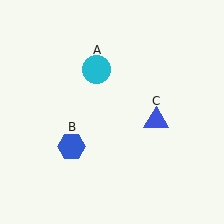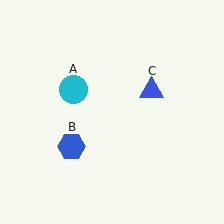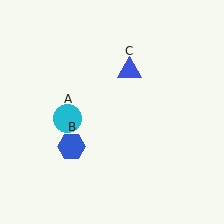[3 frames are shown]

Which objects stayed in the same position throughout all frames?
Blue hexagon (object B) remained stationary.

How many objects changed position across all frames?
2 objects changed position: cyan circle (object A), blue triangle (object C).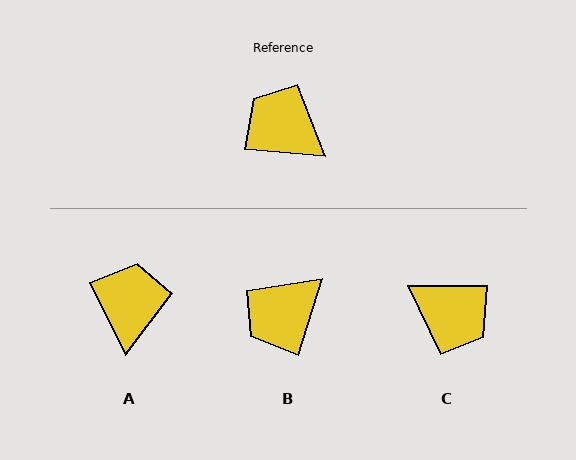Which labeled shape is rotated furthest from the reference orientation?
C, about 176 degrees away.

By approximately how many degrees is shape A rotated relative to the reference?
Approximately 59 degrees clockwise.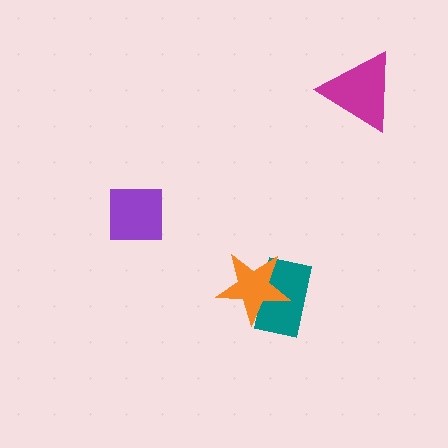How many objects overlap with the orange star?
1 object overlaps with the orange star.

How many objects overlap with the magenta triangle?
0 objects overlap with the magenta triangle.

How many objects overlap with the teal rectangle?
1 object overlaps with the teal rectangle.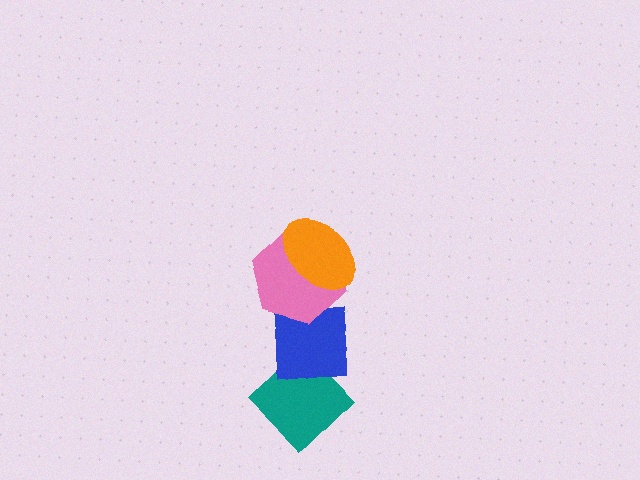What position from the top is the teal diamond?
The teal diamond is 4th from the top.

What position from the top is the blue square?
The blue square is 3rd from the top.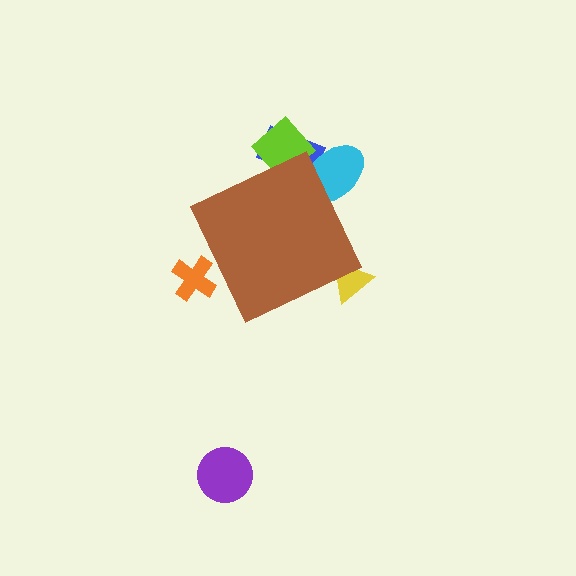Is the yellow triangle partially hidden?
Yes, the yellow triangle is partially hidden behind the brown diamond.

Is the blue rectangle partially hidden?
Yes, the blue rectangle is partially hidden behind the brown diamond.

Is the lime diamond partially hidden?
Yes, the lime diamond is partially hidden behind the brown diamond.